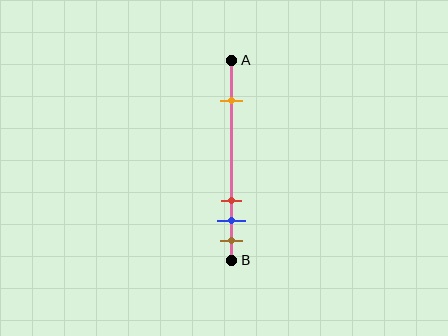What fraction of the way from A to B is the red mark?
The red mark is approximately 70% (0.7) of the way from A to B.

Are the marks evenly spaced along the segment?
No, the marks are not evenly spaced.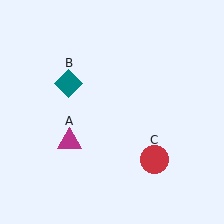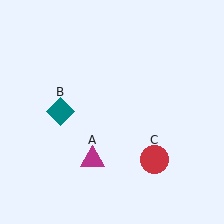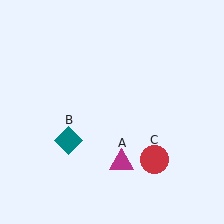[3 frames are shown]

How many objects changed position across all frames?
2 objects changed position: magenta triangle (object A), teal diamond (object B).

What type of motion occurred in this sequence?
The magenta triangle (object A), teal diamond (object B) rotated counterclockwise around the center of the scene.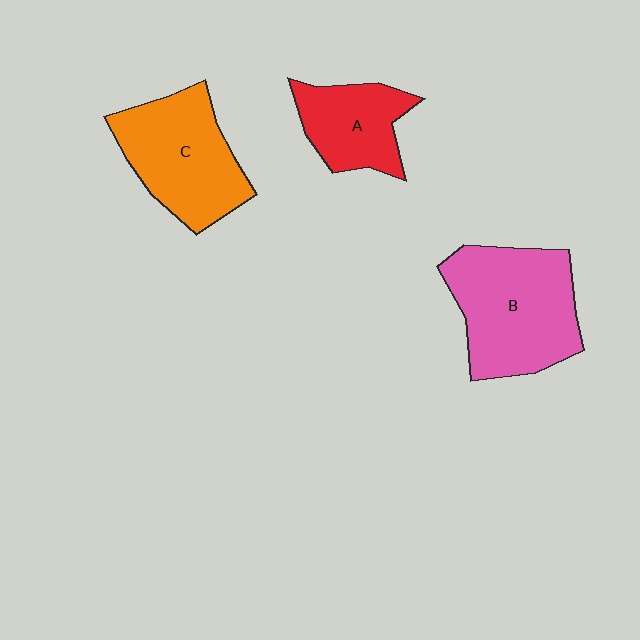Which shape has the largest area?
Shape B (pink).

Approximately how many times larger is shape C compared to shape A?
Approximately 1.5 times.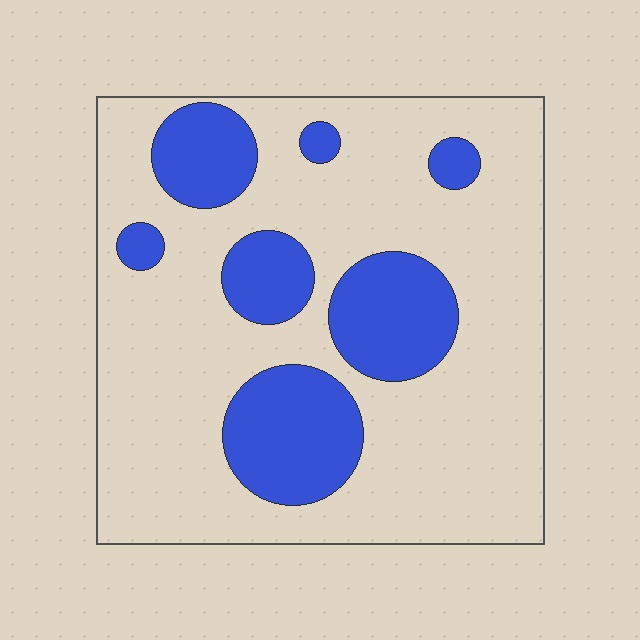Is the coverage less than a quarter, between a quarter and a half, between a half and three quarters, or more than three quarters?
Between a quarter and a half.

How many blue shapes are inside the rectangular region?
7.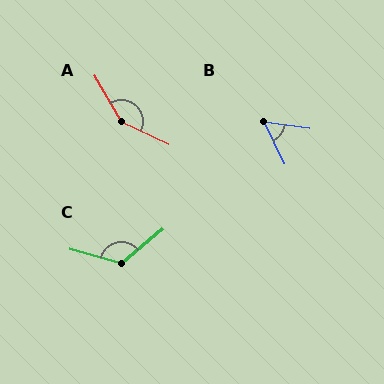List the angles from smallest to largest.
B (56°), C (125°), A (145°).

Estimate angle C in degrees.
Approximately 125 degrees.